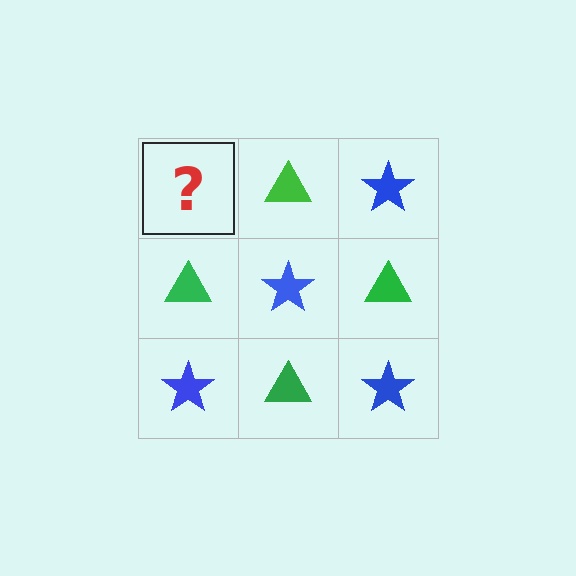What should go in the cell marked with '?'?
The missing cell should contain a blue star.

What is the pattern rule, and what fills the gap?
The rule is that it alternates blue star and green triangle in a checkerboard pattern. The gap should be filled with a blue star.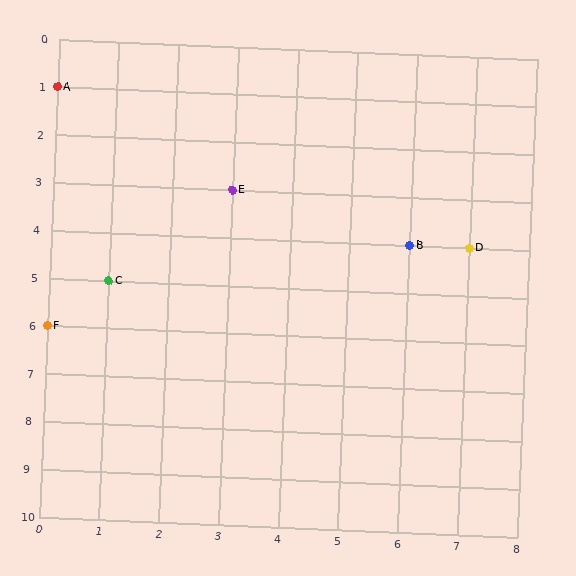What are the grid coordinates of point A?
Point A is at grid coordinates (0, 1).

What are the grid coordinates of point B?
Point B is at grid coordinates (6, 4).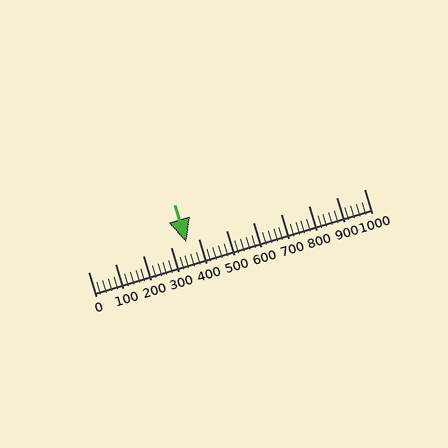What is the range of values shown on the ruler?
The ruler shows values from 0 to 1000.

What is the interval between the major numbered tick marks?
The major tick marks are spaced 100 units apart.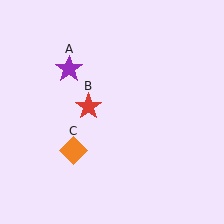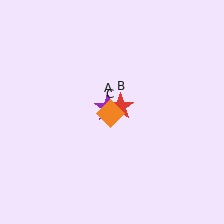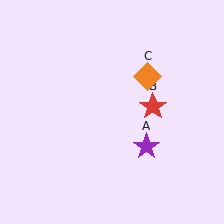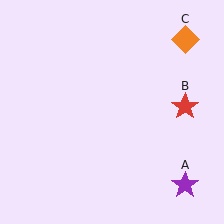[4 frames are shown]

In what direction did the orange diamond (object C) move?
The orange diamond (object C) moved up and to the right.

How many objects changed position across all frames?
3 objects changed position: purple star (object A), red star (object B), orange diamond (object C).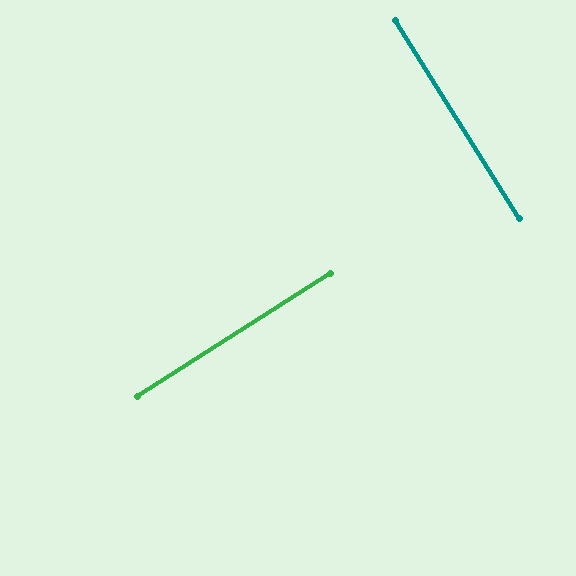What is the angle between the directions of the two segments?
Approximately 90 degrees.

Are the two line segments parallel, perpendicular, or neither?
Perpendicular — they meet at approximately 90°.